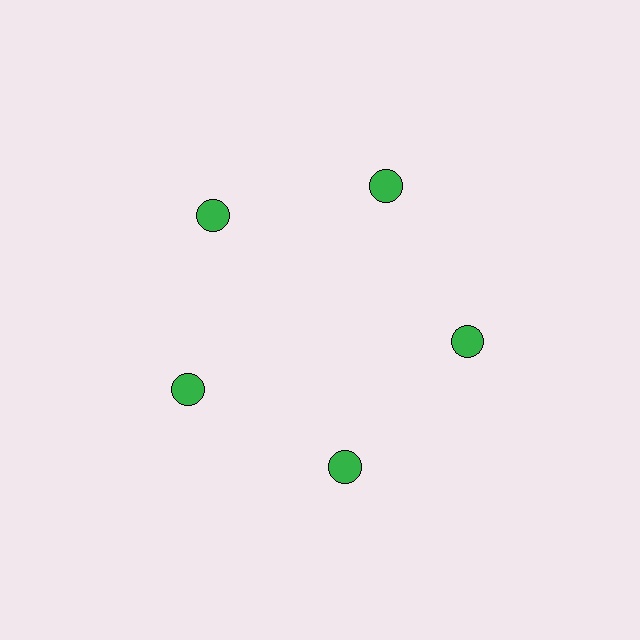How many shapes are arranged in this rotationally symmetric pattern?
There are 5 shapes, arranged in 5 groups of 1.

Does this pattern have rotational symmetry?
Yes, this pattern has 5-fold rotational symmetry. It looks the same after rotating 72 degrees around the center.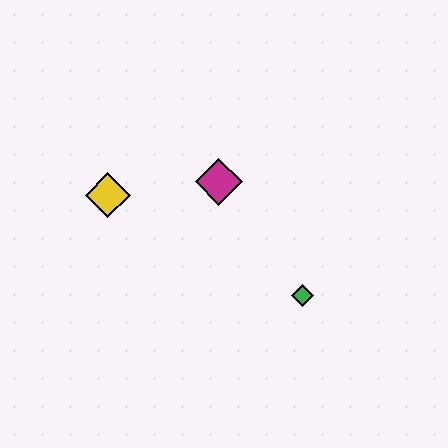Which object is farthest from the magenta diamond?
The green diamond is farthest from the magenta diamond.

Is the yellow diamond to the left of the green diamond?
Yes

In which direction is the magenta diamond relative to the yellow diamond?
The magenta diamond is to the right of the yellow diamond.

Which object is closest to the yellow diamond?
The magenta diamond is closest to the yellow diamond.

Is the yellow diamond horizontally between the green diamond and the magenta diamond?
No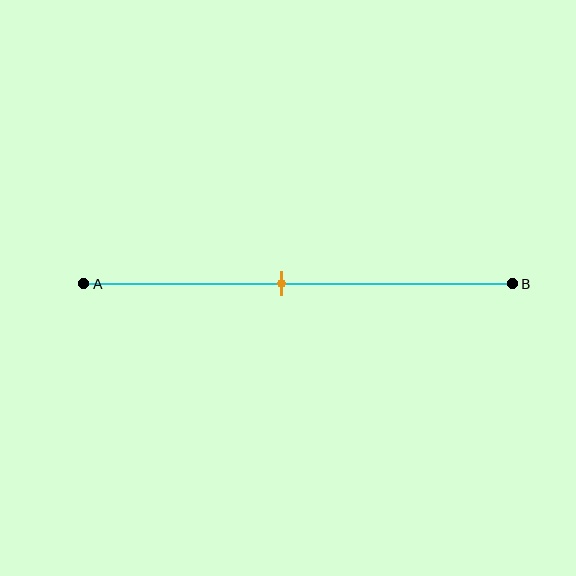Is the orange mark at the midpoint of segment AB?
No, the mark is at about 45% from A, not at the 50% midpoint.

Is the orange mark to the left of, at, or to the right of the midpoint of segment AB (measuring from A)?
The orange mark is to the left of the midpoint of segment AB.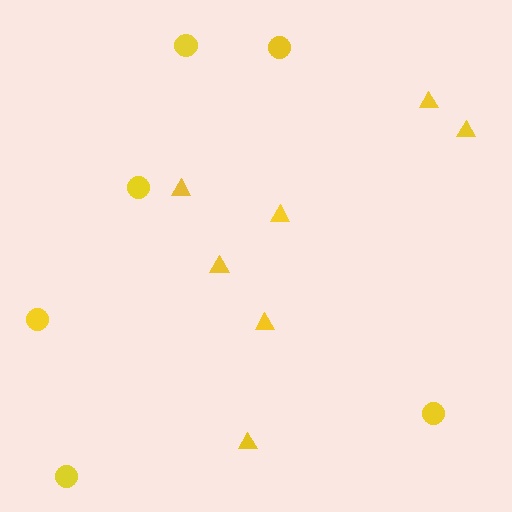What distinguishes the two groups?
There are 2 groups: one group of triangles (7) and one group of circles (6).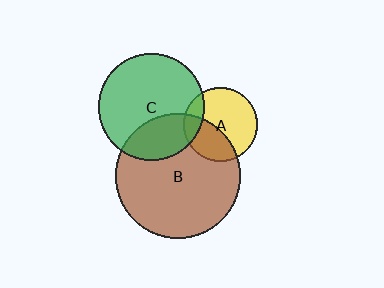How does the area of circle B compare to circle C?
Approximately 1.4 times.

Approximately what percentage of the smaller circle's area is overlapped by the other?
Approximately 15%.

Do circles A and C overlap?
Yes.